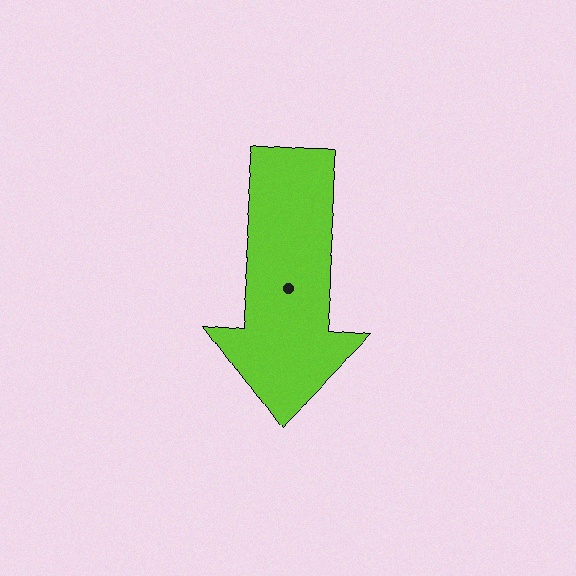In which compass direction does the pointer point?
South.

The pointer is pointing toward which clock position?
Roughly 6 o'clock.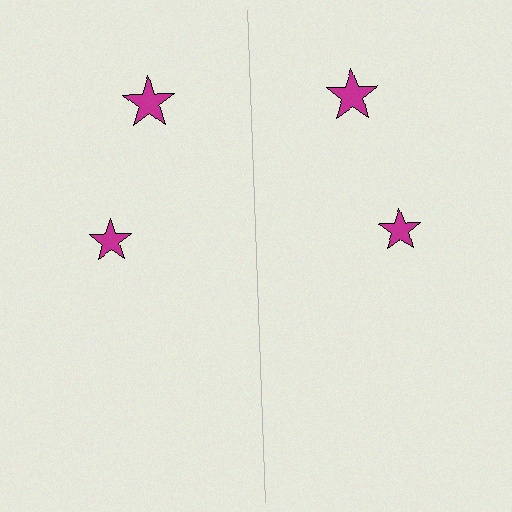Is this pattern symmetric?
Yes, this pattern has bilateral (reflection) symmetry.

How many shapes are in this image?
There are 4 shapes in this image.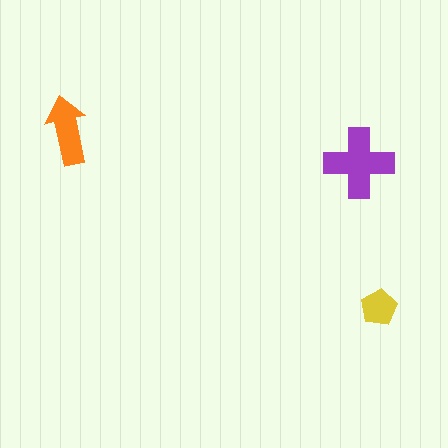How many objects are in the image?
There are 3 objects in the image.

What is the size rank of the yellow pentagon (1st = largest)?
3rd.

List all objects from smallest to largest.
The yellow pentagon, the orange arrow, the purple cross.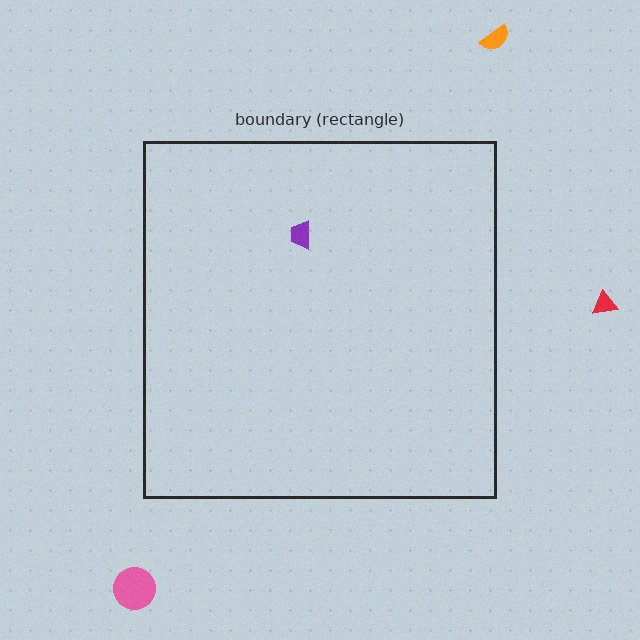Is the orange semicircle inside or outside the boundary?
Outside.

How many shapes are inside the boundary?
1 inside, 3 outside.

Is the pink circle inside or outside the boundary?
Outside.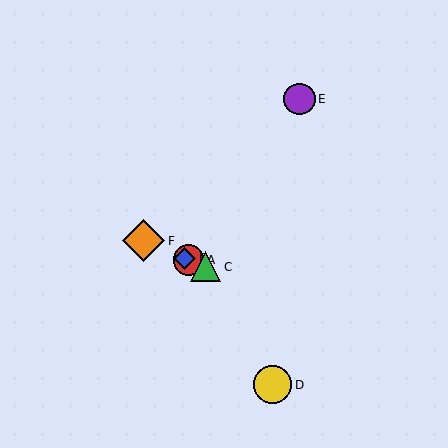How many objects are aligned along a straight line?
4 objects (A, B, C, F) are aligned along a straight line.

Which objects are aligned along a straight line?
Objects A, B, C, F are aligned along a straight line.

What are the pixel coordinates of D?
Object D is at (272, 385).